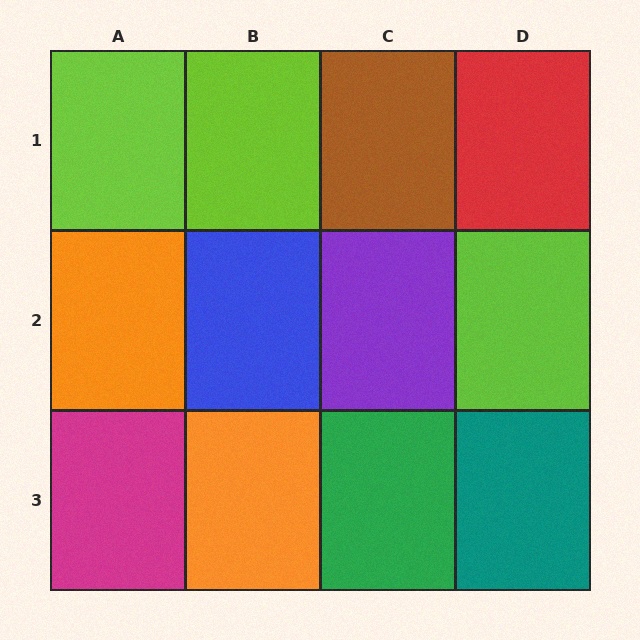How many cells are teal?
1 cell is teal.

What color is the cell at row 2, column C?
Purple.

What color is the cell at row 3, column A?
Magenta.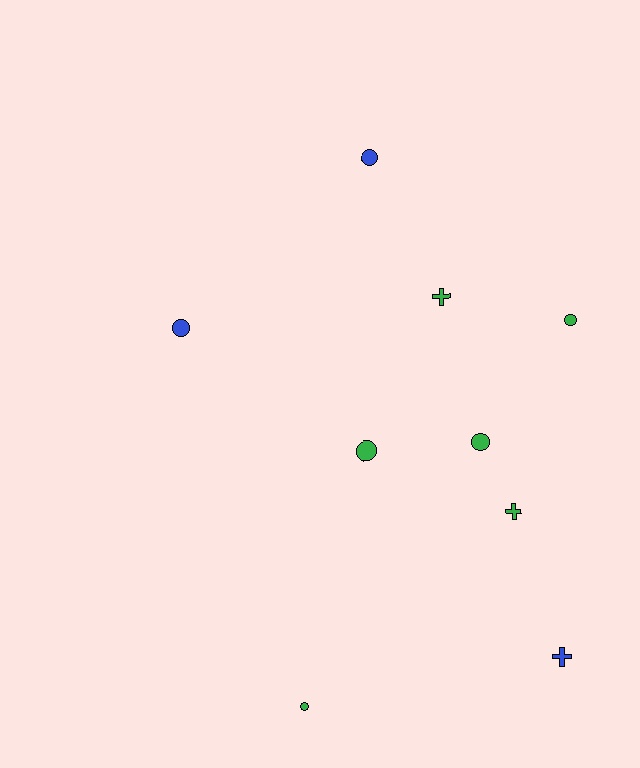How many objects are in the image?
There are 9 objects.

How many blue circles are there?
There are 2 blue circles.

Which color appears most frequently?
Green, with 6 objects.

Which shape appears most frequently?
Circle, with 6 objects.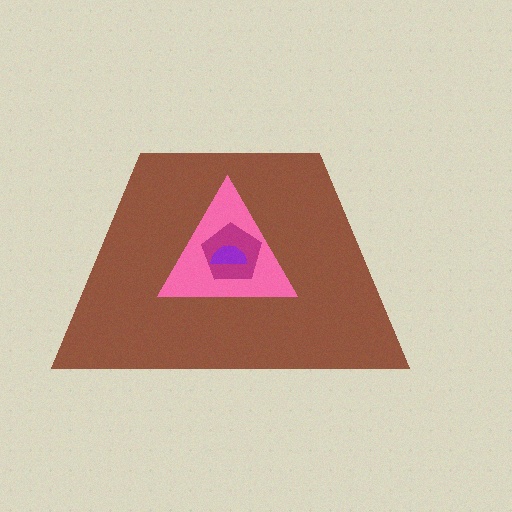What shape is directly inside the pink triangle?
The magenta pentagon.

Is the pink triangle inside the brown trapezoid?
Yes.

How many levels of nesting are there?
4.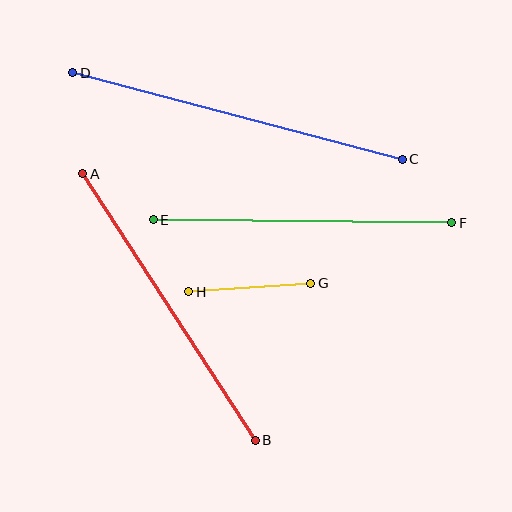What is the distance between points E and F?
The distance is approximately 299 pixels.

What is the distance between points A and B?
The distance is approximately 317 pixels.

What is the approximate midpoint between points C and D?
The midpoint is at approximately (237, 116) pixels.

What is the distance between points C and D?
The distance is approximately 340 pixels.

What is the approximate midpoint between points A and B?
The midpoint is at approximately (169, 307) pixels.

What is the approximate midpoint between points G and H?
The midpoint is at approximately (250, 288) pixels.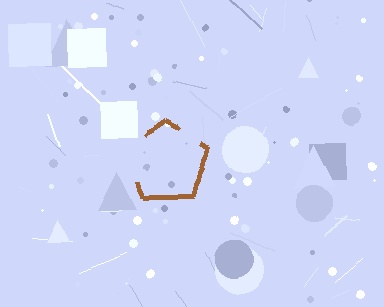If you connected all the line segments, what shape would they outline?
They would outline a pentagon.